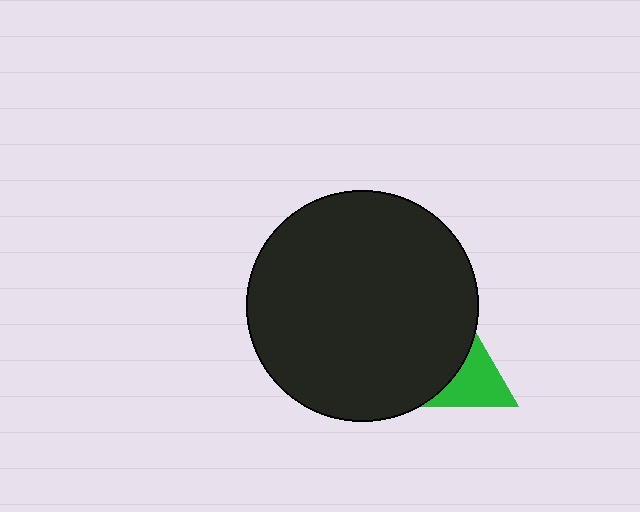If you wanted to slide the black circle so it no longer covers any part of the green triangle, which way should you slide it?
Slide it left — that is the most direct way to separate the two shapes.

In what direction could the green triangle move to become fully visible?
The green triangle could move right. That would shift it out from behind the black circle entirely.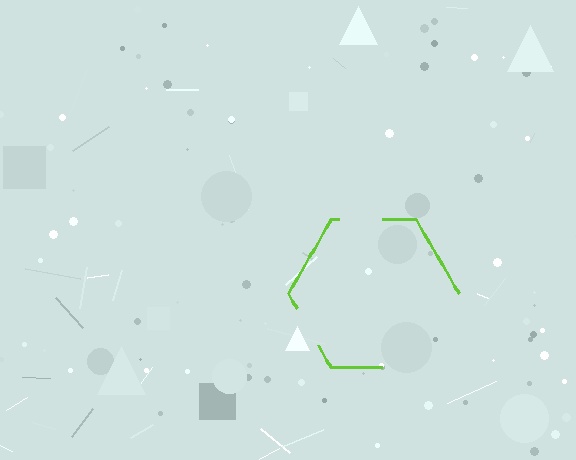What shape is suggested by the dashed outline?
The dashed outline suggests a hexagon.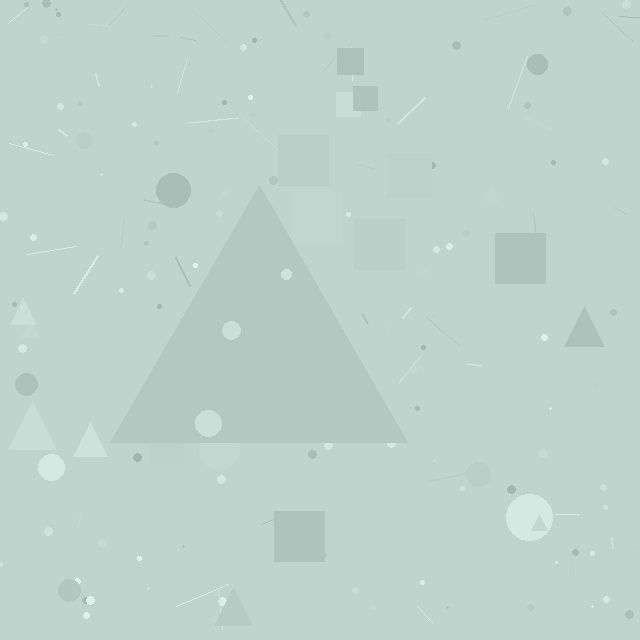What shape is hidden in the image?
A triangle is hidden in the image.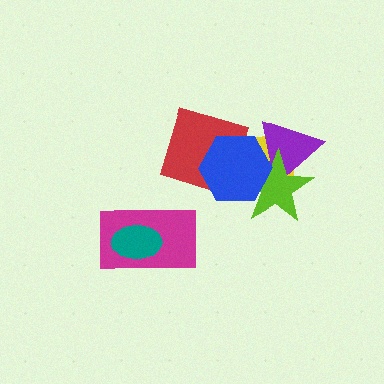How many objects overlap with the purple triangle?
3 objects overlap with the purple triangle.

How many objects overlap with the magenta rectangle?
1 object overlaps with the magenta rectangle.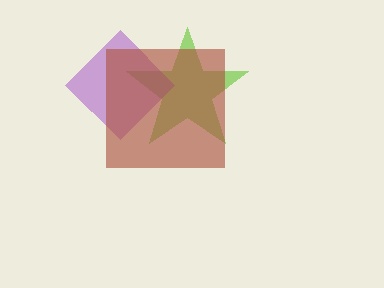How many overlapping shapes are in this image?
There are 3 overlapping shapes in the image.